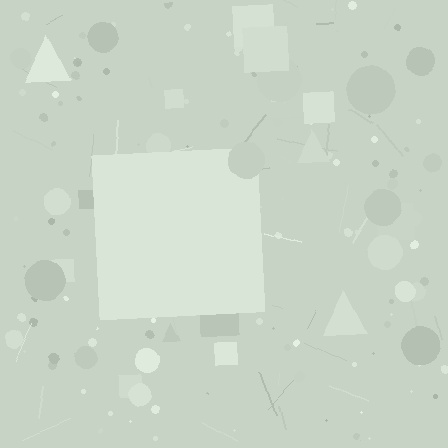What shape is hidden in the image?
A square is hidden in the image.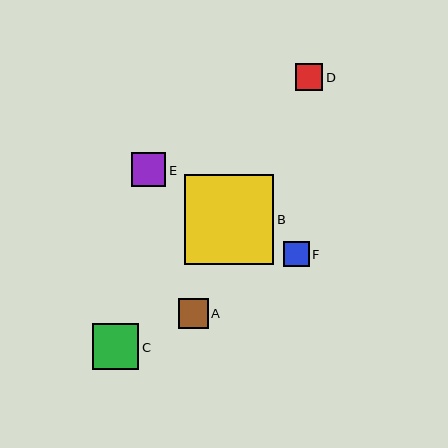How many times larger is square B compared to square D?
Square B is approximately 3.3 times the size of square D.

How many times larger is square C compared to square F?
Square C is approximately 1.8 times the size of square F.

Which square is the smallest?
Square F is the smallest with a size of approximately 25 pixels.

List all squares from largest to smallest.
From largest to smallest: B, C, E, A, D, F.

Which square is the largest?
Square B is the largest with a size of approximately 89 pixels.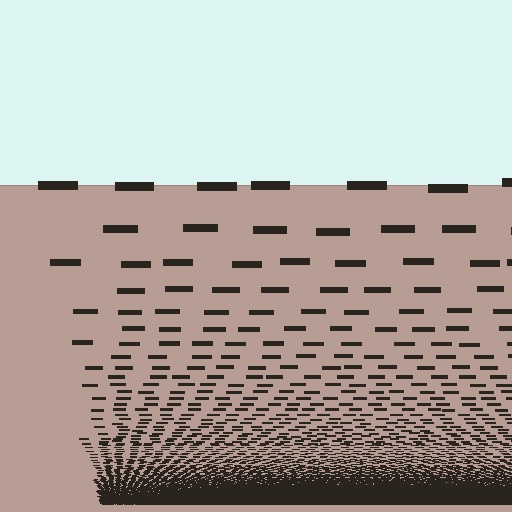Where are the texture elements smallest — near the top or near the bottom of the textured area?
Near the bottom.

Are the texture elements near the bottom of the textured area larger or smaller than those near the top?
Smaller. The gradient is inverted — elements near the bottom are smaller and denser.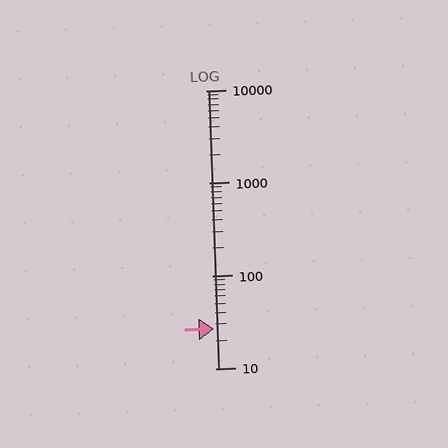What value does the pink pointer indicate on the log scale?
The pointer indicates approximately 27.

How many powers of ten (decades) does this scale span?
The scale spans 3 decades, from 10 to 10000.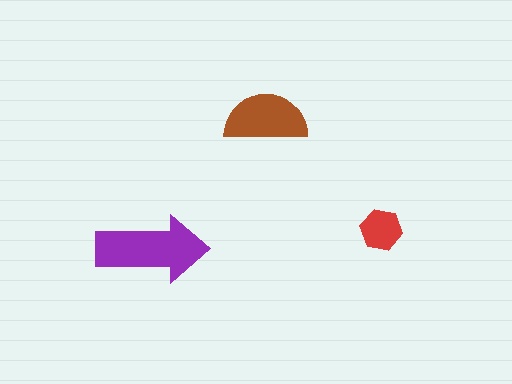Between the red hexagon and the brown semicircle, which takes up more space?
The brown semicircle.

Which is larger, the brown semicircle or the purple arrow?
The purple arrow.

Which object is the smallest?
The red hexagon.